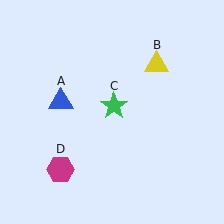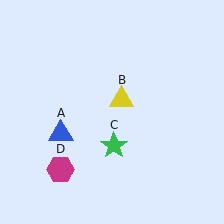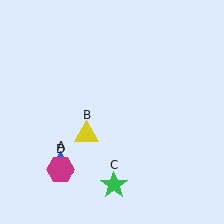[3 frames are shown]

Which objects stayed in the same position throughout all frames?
Magenta hexagon (object D) remained stationary.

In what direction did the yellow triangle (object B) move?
The yellow triangle (object B) moved down and to the left.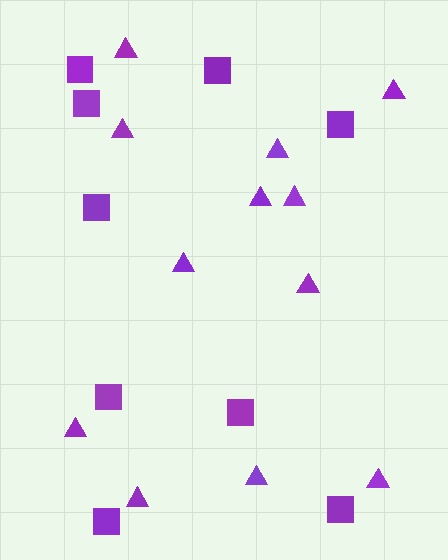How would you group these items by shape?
There are 2 groups: one group of squares (9) and one group of triangles (12).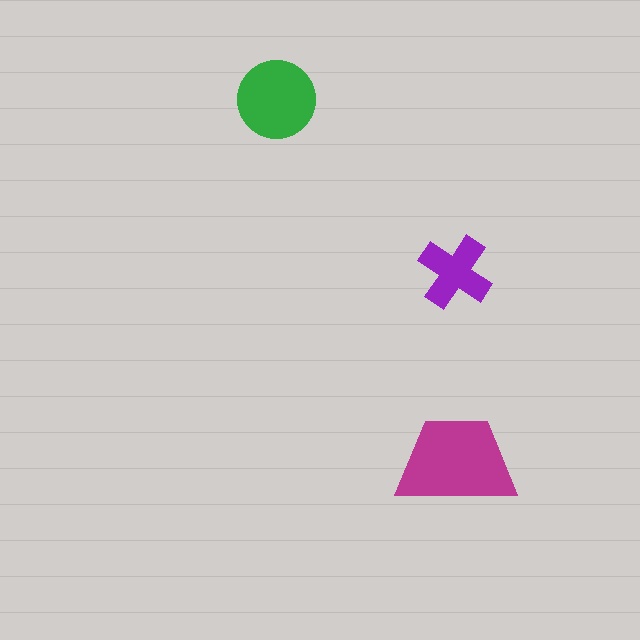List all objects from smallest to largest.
The purple cross, the green circle, the magenta trapezoid.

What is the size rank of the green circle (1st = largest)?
2nd.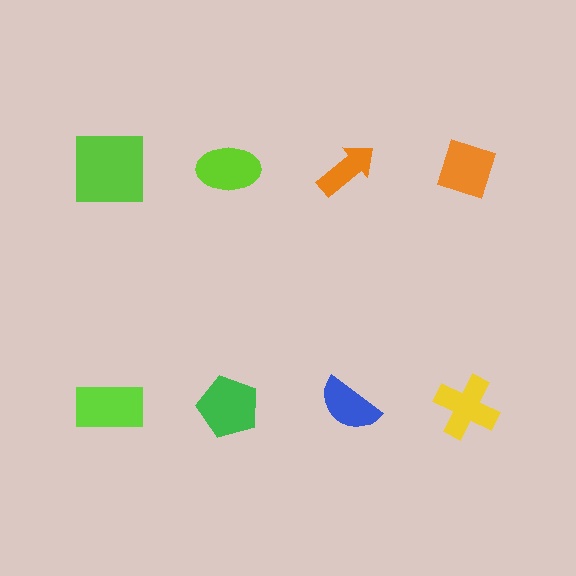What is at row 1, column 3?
An orange arrow.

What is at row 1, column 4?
An orange diamond.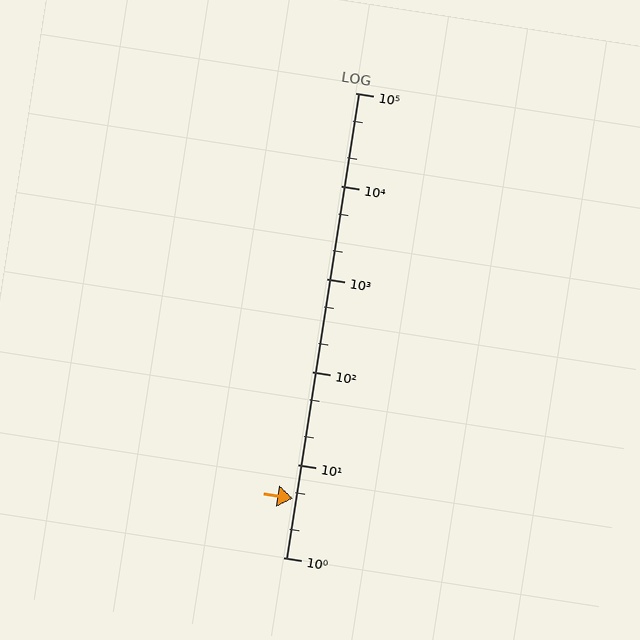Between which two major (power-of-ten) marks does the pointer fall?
The pointer is between 1 and 10.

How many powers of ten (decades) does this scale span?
The scale spans 5 decades, from 1 to 100000.